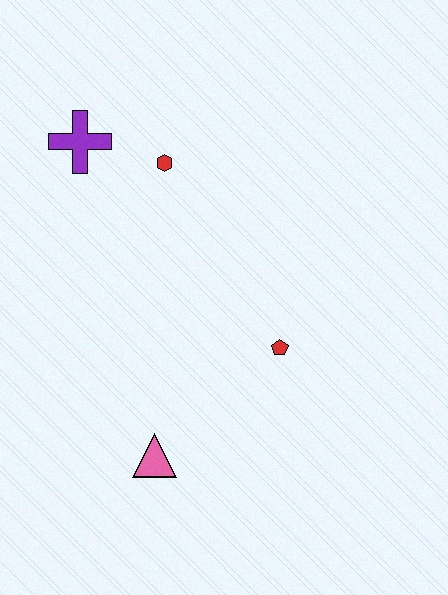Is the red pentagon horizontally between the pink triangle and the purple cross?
No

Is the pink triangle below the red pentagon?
Yes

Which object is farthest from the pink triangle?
The purple cross is farthest from the pink triangle.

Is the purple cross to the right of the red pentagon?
No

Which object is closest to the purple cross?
The red hexagon is closest to the purple cross.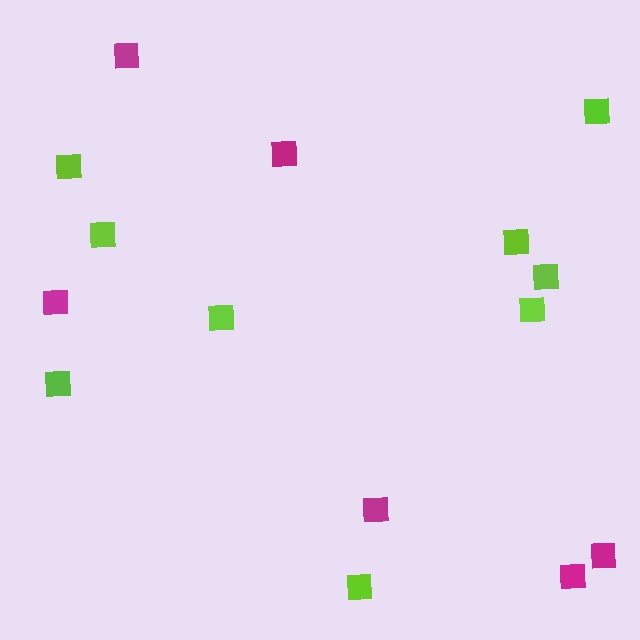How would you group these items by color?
There are 2 groups: one group of lime squares (9) and one group of magenta squares (6).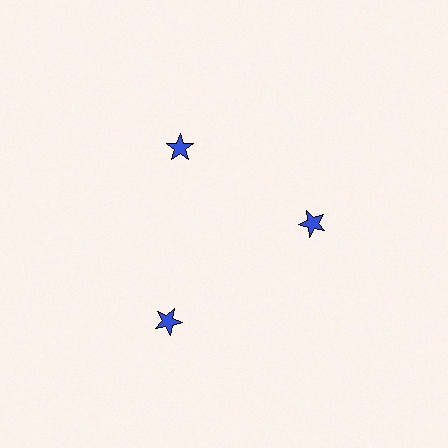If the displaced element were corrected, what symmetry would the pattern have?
It would have 3-fold rotational symmetry — the pattern would map onto itself every 120 degrees.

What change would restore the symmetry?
The symmetry would be restored by moving it inward, back onto the ring so that all 3 stars sit at equal angles and equal distance from the center.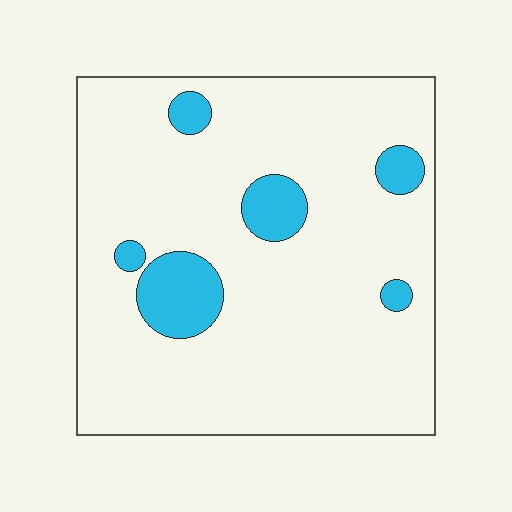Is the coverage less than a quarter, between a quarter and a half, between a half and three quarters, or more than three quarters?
Less than a quarter.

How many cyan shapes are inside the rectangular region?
6.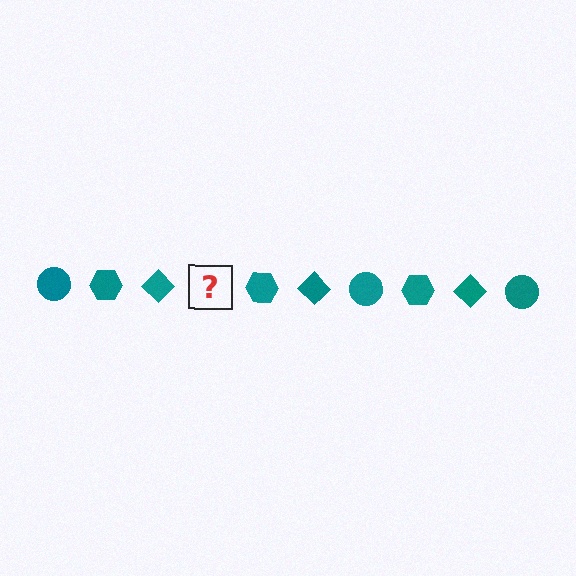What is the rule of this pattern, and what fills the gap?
The rule is that the pattern cycles through circle, hexagon, diamond shapes in teal. The gap should be filled with a teal circle.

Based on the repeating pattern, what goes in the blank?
The blank should be a teal circle.